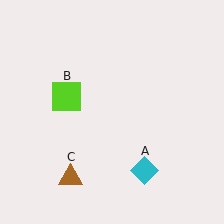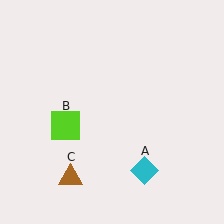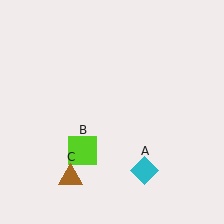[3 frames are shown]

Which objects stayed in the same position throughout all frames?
Cyan diamond (object A) and brown triangle (object C) remained stationary.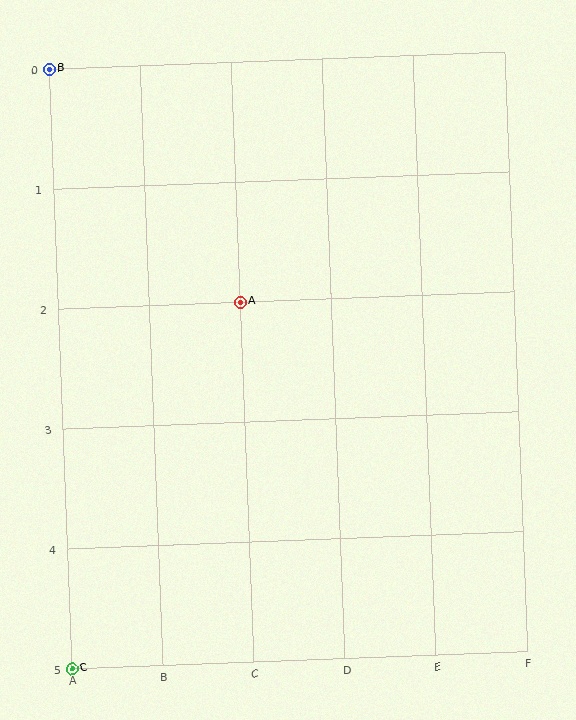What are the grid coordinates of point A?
Point A is at grid coordinates (C, 2).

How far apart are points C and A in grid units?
Points C and A are 2 columns and 3 rows apart (about 3.6 grid units diagonally).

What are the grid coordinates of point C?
Point C is at grid coordinates (A, 5).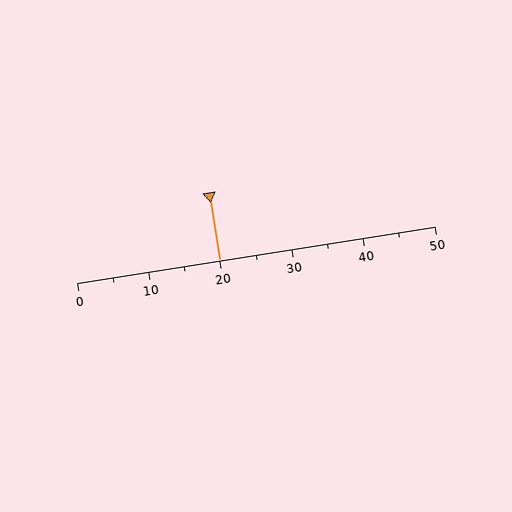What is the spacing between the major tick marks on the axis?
The major ticks are spaced 10 apart.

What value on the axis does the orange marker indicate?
The marker indicates approximately 20.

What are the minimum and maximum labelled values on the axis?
The axis runs from 0 to 50.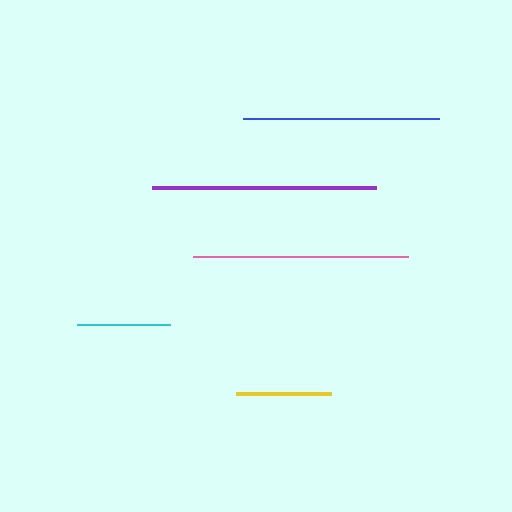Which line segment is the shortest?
The cyan line is the shortest at approximately 93 pixels.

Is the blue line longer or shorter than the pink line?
The pink line is longer than the blue line.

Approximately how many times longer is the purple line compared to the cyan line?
The purple line is approximately 2.4 times the length of the cyan line.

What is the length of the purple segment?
The purple segment is approximately 224 pixels long.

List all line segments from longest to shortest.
From longest to shortest: purple, pink, blue, yellow, cyan.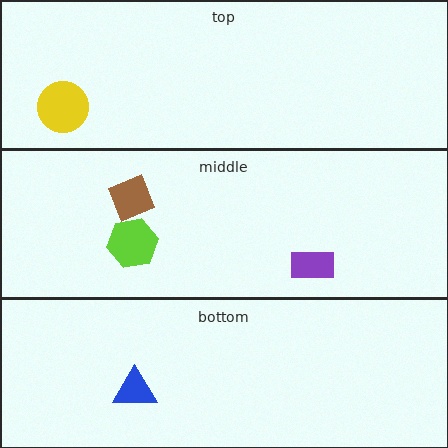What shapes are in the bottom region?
The blue triangle.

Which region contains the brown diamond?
The middle region.